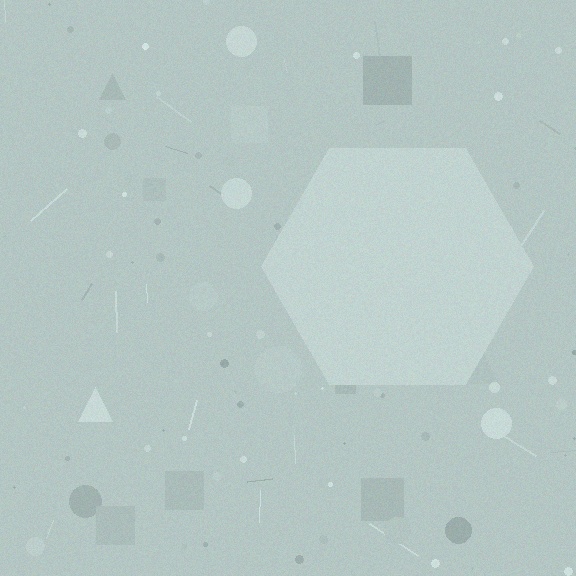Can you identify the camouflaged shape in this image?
The camouflaged shape is a hexagon.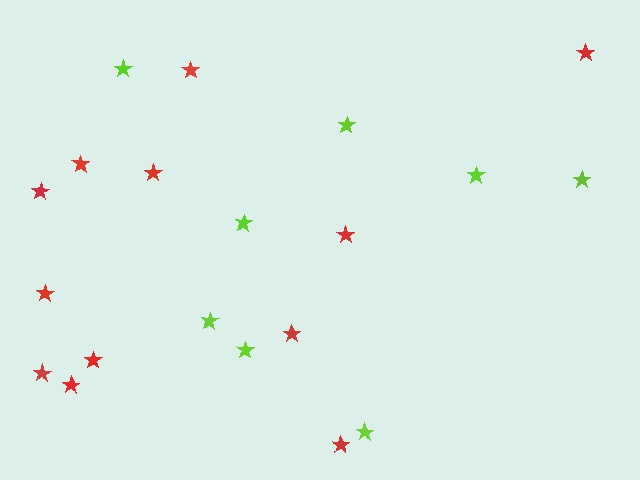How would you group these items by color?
There are 2 groups: one group of lime stars (8) and one group of red stars (12).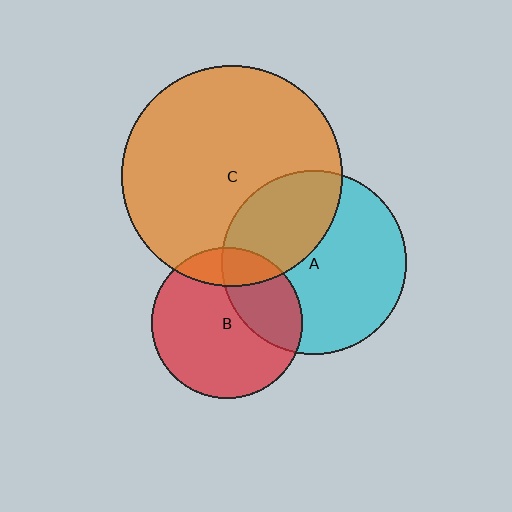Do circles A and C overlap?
Yes.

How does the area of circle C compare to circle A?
Approximately 1.4 times.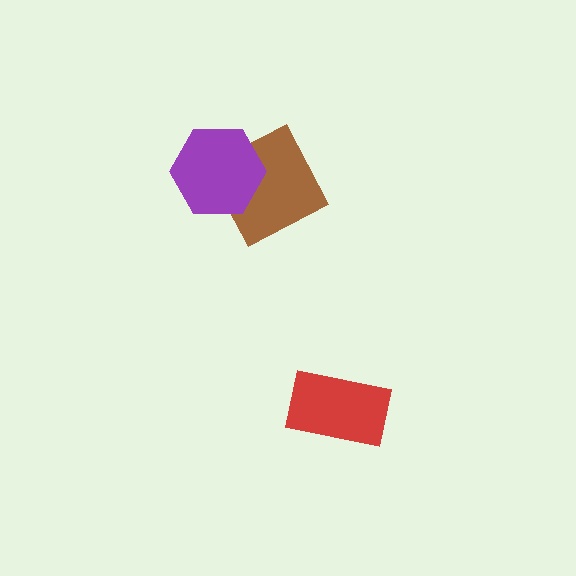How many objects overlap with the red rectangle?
0 objects overlap with the red rectangle.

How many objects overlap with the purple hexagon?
1 object overlaps with the purple hexagon.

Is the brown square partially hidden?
Yes, it is partially covered by another shape.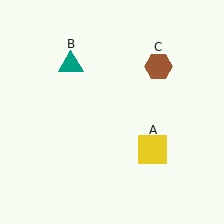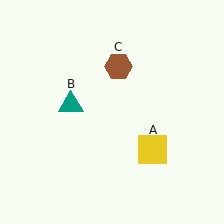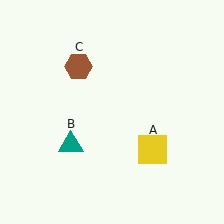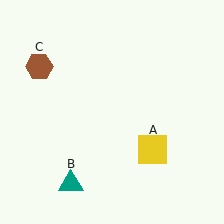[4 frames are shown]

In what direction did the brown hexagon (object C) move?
The brown hexagon (object C) moved left.